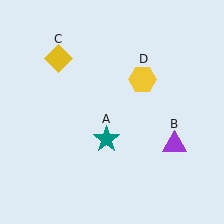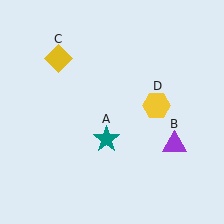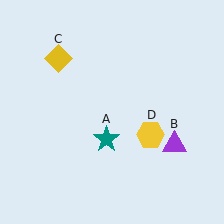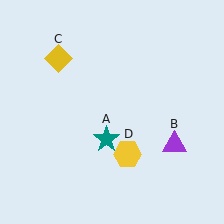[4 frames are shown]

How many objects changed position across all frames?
1 object changed position: yellow hexagon (object D).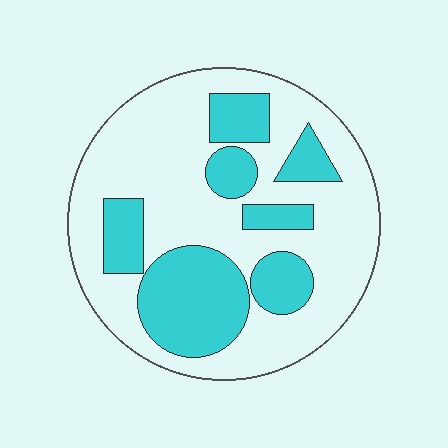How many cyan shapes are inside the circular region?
7.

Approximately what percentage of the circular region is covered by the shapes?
Approximately 35%.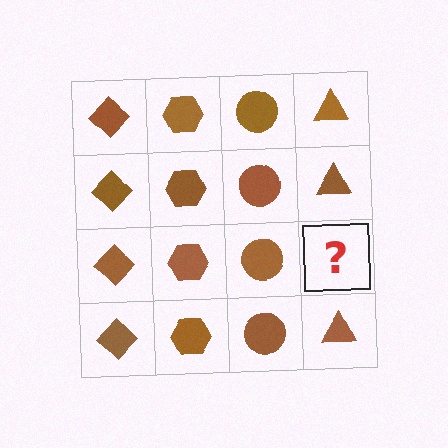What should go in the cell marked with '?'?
The missing cell should contain a brown triangle.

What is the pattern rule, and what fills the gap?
The rule is that each column has a consistent shape. The gap should be filled with a brown triangle.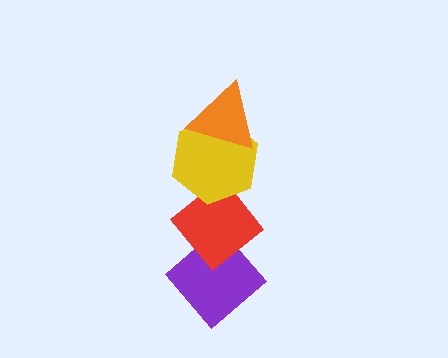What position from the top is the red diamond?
The red diamond is 3rd from the top.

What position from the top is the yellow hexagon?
The yellow hexagon is 2nd from the top.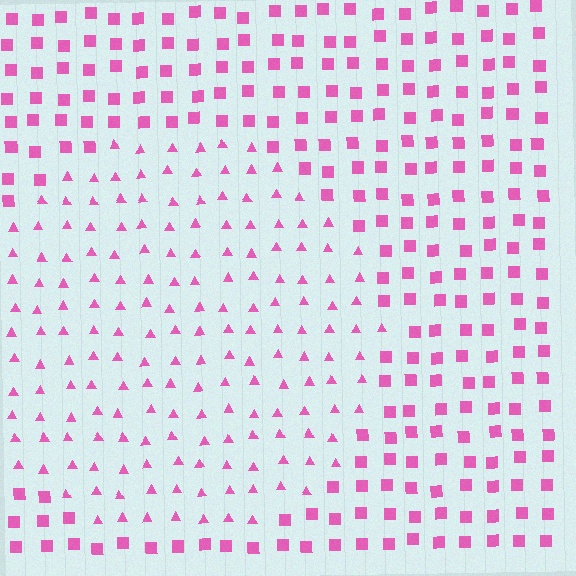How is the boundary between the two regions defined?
The boundary is defined by a change in element shape: triangles inside vs. squares outside. All elements share the same color and spacing.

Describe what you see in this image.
The image is filled with small pink elements arranged in a uniform grid. A circle-shaped region contains triangles, while the surrounding area contains squares. The boundary is defined purely by the change in element shape.